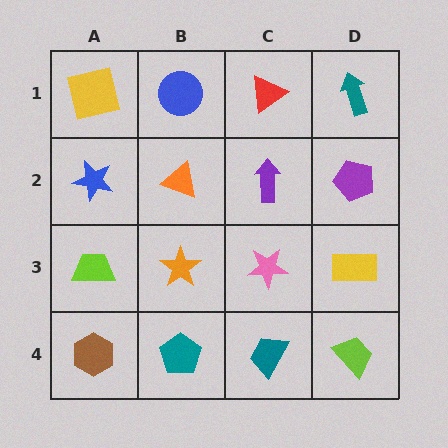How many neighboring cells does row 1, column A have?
2.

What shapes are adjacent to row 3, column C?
A purple arrow (row 2, column C), a teal trapezoid (row 4, column C), an orange star (row 3, column B), a yellow rectangle (row 3, column D).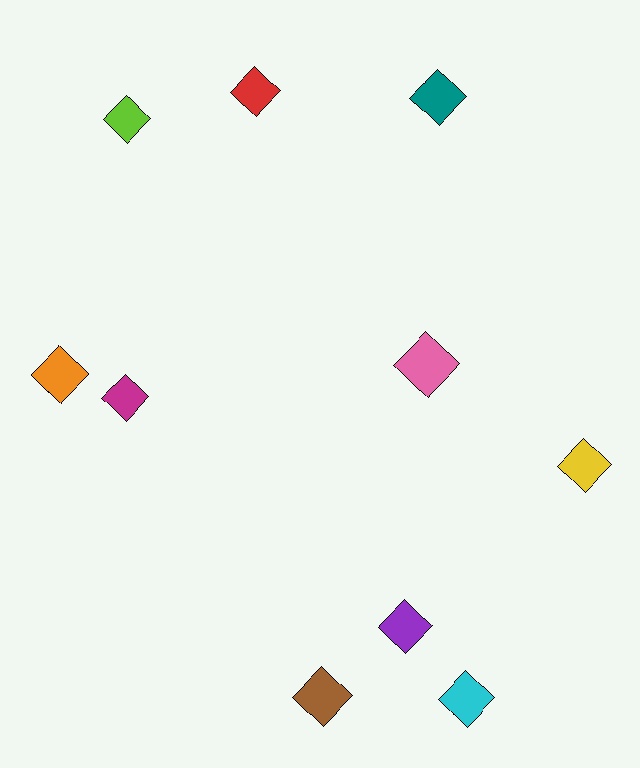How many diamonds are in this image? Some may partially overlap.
There are 10 diamonds.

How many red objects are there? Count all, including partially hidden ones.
There is 1 red object.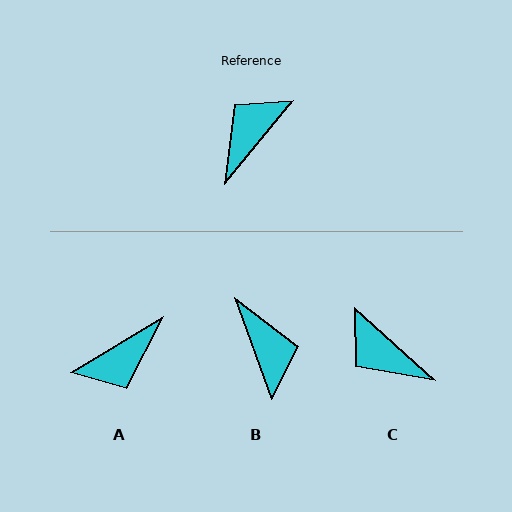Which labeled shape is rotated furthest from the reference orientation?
A, about 160 degrees away.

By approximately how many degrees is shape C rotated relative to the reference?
Approximately 88 degrees counter-clockwise.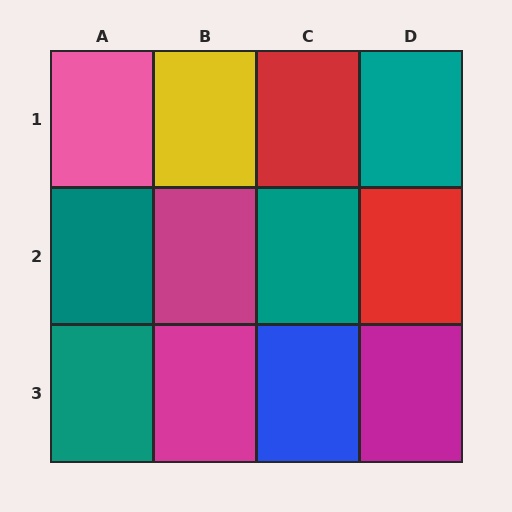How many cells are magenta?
3 cells are magenta.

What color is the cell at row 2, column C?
Teal.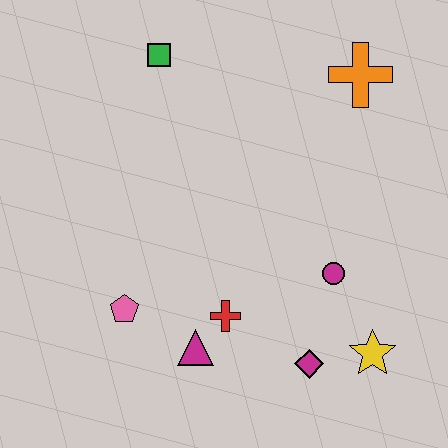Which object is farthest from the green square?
The yellow star is farthest from the green square.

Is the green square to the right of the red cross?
No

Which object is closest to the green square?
The orange cross is closest to the green square.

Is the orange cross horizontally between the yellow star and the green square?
Yes